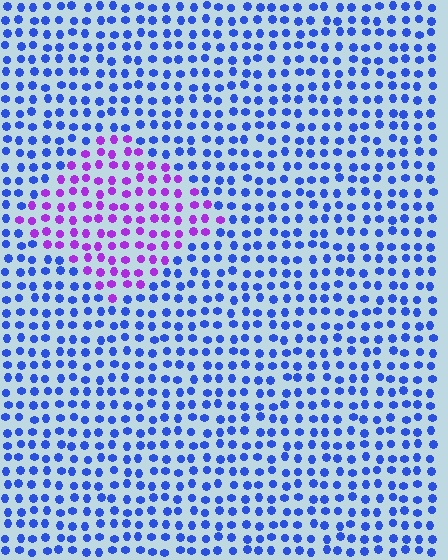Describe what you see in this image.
The image is filled with small blue elements in a uniform arrangement. A diamond-shaped region is visible where the elements are tinted to a slightly different hue, forming a subtle color boundary.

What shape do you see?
I see a diamond.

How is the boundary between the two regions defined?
The boundary is defined purely by a slight shift in hue (about 55 degrees). Spacing, size, and orientation are identical on both sides.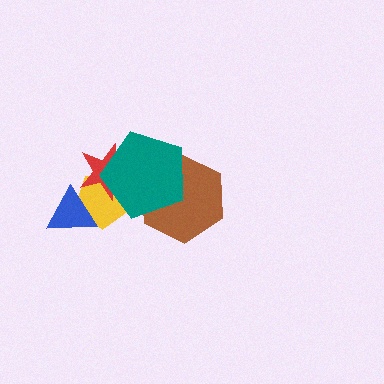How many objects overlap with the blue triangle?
1 object overlaps with the blue triangle.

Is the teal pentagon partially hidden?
No, no other shape covers it.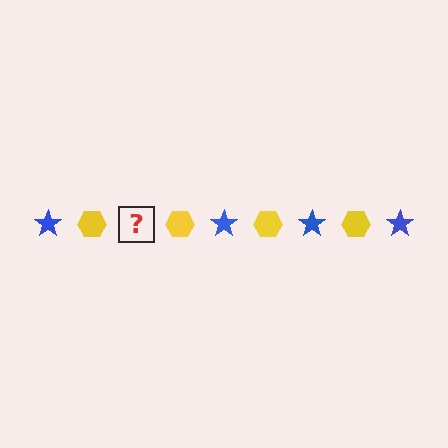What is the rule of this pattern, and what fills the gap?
The rule is that the pattern alternates between blue star and yellow hexagon. The gap should be filled with a blue star.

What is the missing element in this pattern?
The missing element is a blue star.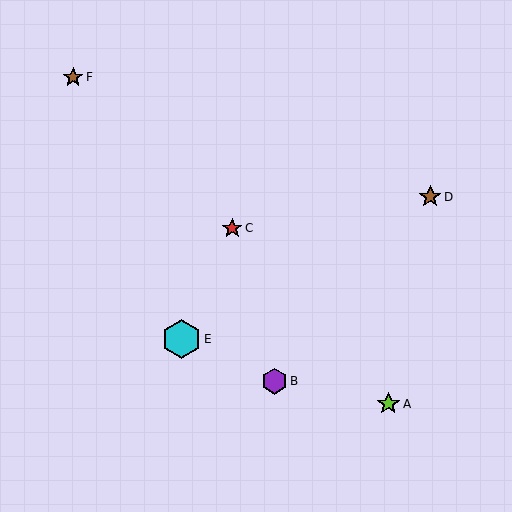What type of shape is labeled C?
Shape C is a red star.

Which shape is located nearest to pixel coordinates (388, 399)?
The lime star (labeled A) at (388, 404) is nearest to that location.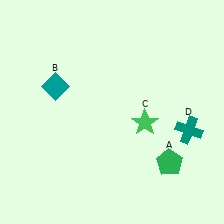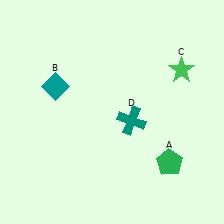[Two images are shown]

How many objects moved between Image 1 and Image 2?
2 objects moved between the two images.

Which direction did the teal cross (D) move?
The teal cross (D) moved left.